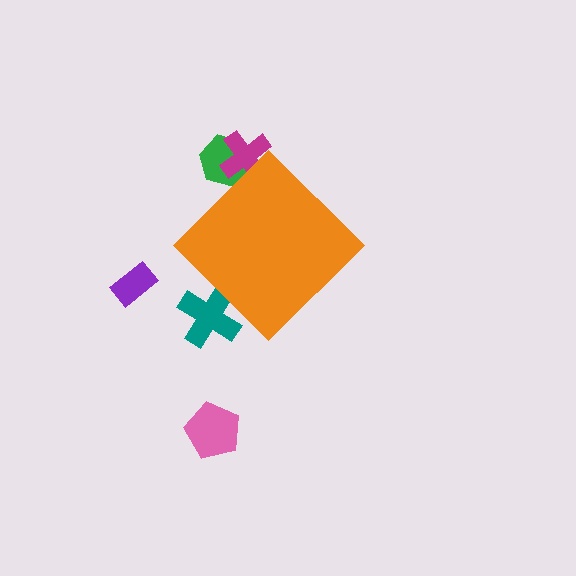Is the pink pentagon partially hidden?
No, the pink pentagon is fully visible.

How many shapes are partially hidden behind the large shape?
3 shapes are partially hidden.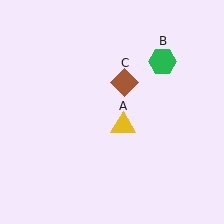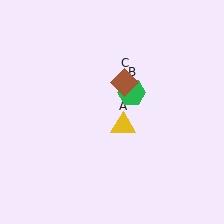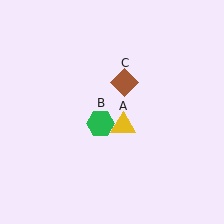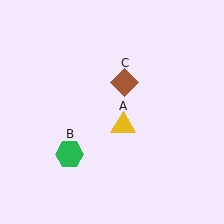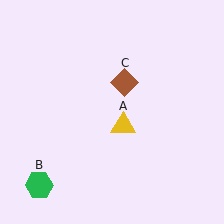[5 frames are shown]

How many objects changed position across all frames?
1 object changed position: green hexagon (object B).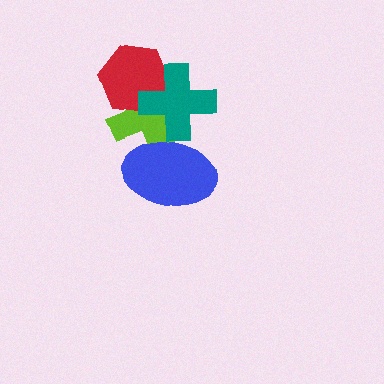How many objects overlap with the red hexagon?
2 objects overlap with the red hexagon.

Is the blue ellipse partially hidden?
Yes, it is partially covered by another shape.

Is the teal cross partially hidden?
No, no other shape covers it.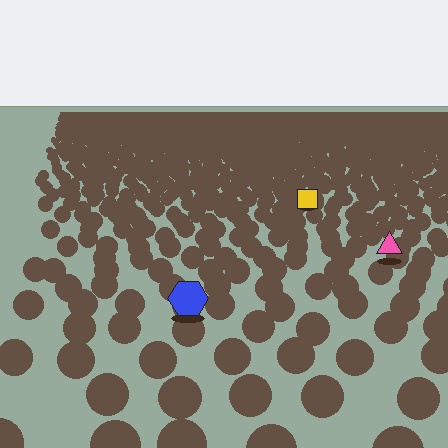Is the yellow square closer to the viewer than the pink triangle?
No. The pink triangle is closer — you can tell from the texture gradient: the ground texture is coarser near it.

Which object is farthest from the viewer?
The yellow square is farthest from the viewer. It appears smaller and the ground texture around it is denser.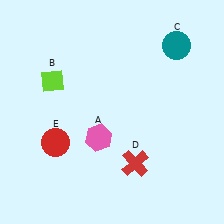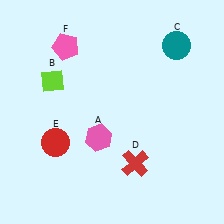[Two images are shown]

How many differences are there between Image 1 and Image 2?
There is 1 difference between the two images.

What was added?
A pink pentagon (F) was added in Image 2.